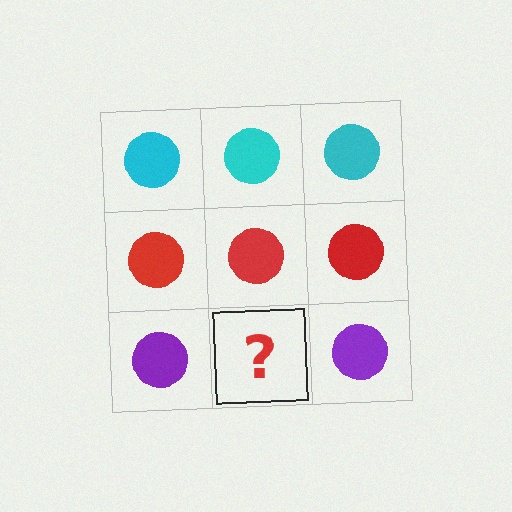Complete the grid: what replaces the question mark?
The question mark should be replaced with a purple circle.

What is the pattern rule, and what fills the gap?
The rule is that each row has a consistent color. The gap should be filled with a purple circle.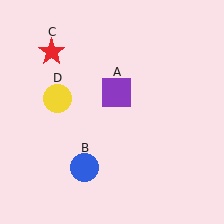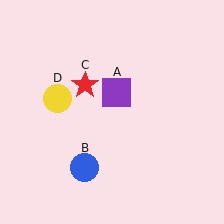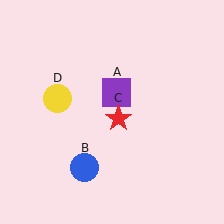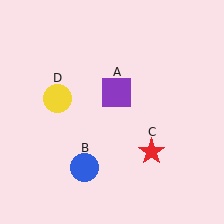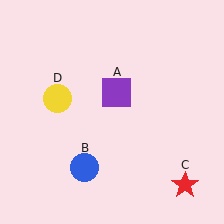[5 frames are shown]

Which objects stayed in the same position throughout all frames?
Purple square (object A) and blue circle (object B) and yellow circle (object D) remained stationary.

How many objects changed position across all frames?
1 object changed position: red star (object C).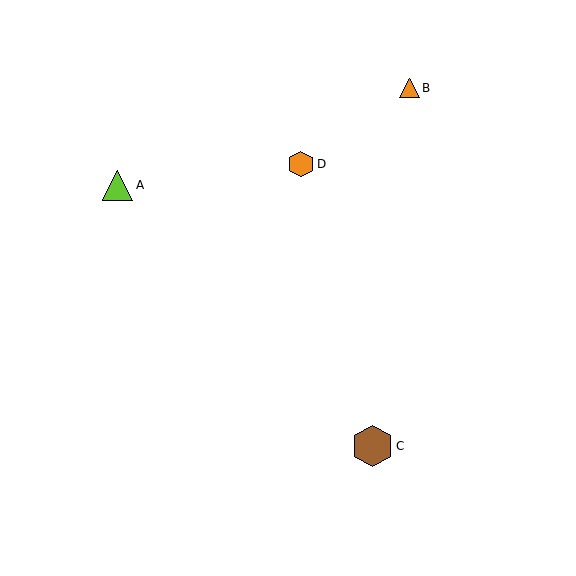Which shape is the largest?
The brown hexagon (labeled C) is the largest.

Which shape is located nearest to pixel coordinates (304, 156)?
The orange hexagon (labeled D) at (301, 164) is nearest to that location.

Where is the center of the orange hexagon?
The center of the orange hexagon is at (301, 164).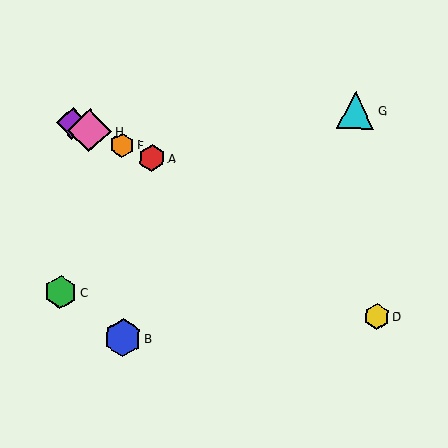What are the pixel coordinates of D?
Object D is at (377, 317).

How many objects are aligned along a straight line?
4 objects (A, E, F, H) are aligned along a straight line.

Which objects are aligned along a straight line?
Objects A, E, F, H are aligned along a straight line.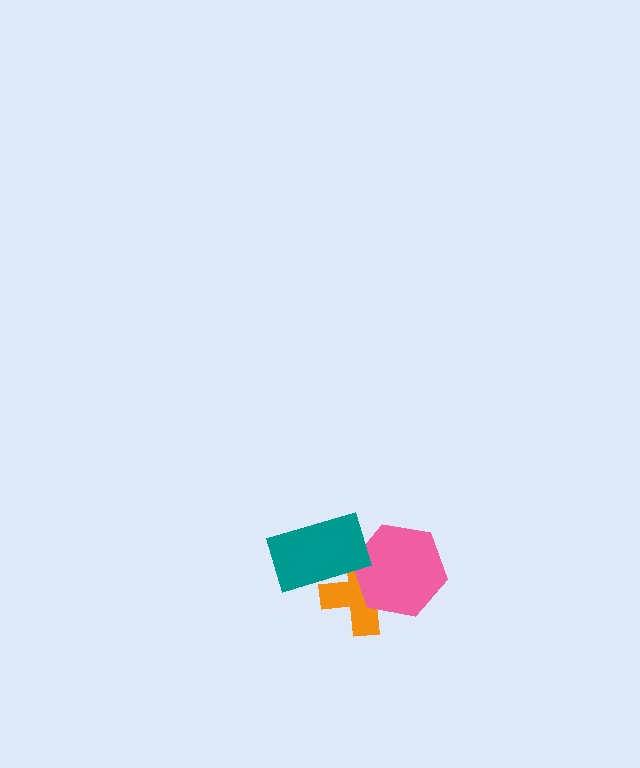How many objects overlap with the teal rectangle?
2 objects overlap with the teal rectangle.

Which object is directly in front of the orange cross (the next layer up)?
The pink hexagon is directly in front of the orange cross.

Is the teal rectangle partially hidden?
No, no other shape covers it.